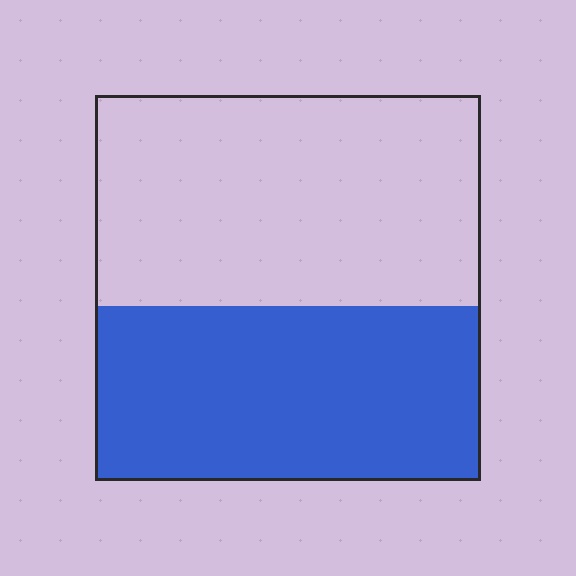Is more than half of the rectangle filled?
No.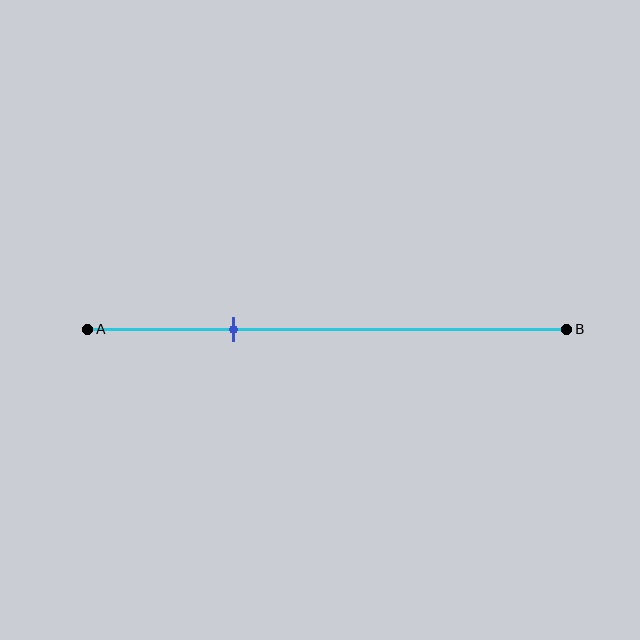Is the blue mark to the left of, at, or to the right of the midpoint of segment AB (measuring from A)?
The blue mark is to the left of the midpoint of segment AB.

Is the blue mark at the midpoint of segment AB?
No, the mark is at about 30% from A, not at the 50% midpoint.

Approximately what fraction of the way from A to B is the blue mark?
The blue mark is approximately 30% of the way from A to B.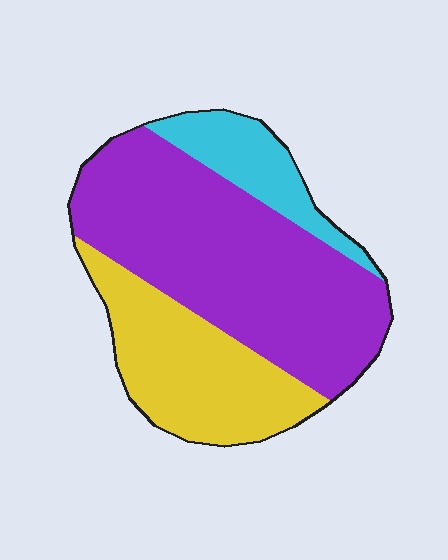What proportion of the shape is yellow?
Yellow covers 30% of the shape.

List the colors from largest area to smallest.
From largest to smallest: purple, yellow, cyan.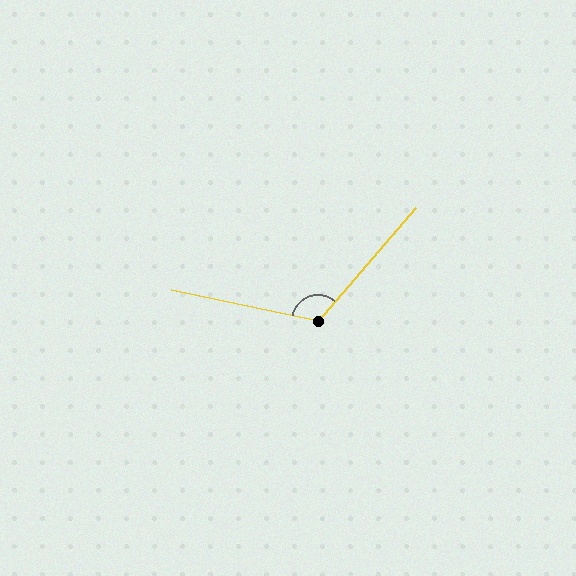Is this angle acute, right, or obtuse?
It is obtuse.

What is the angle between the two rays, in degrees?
Approximately 119 degrees.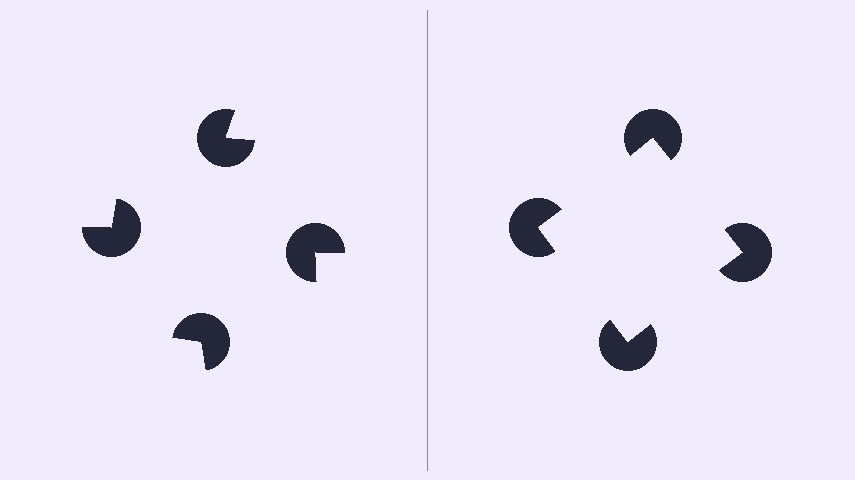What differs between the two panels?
The pac-man discs are positioned identically on both sides; only the wedge orientations differ. On the right they align to a square; on the left they are misaligned.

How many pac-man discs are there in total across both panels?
8 — 4 on each side.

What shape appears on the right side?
An illusory square.